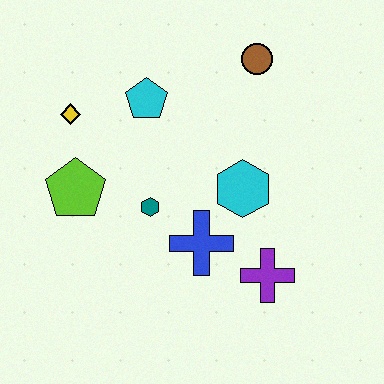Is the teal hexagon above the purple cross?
Yes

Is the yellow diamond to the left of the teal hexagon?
Yes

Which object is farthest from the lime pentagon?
The brown circle is farthest from the lime pentagon.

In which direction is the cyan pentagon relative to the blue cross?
The cyan pentagon is above the blue cross.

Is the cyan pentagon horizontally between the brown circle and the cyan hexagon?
No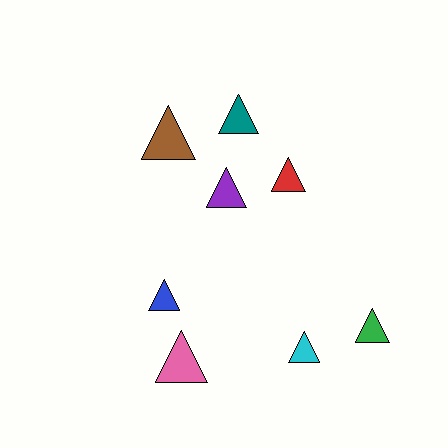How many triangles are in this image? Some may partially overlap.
There are 8 triangles.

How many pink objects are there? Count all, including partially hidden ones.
There is 1 pink object.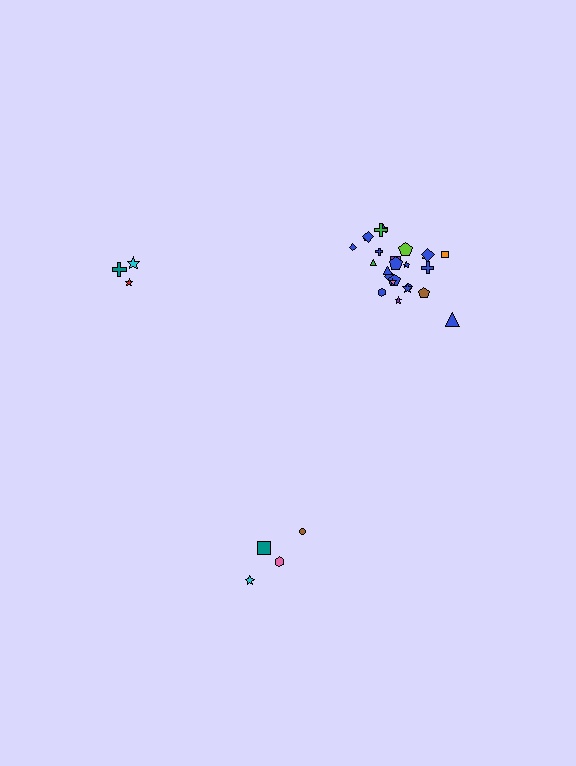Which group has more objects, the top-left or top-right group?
The top-right group.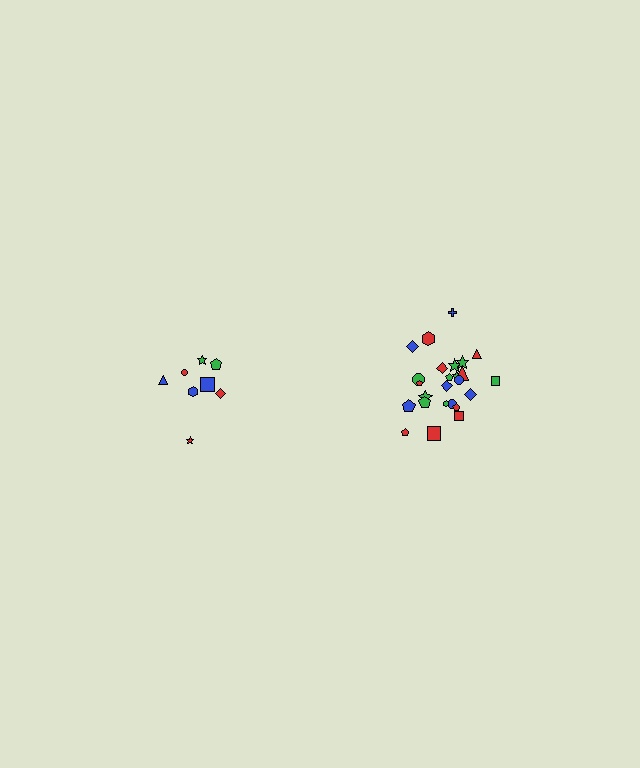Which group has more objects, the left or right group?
The right group.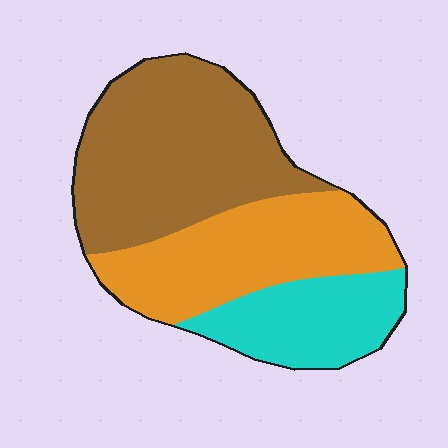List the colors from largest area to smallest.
From largest to smallest: brown, orange, cyan.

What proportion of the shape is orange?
Orange takes up about one third (1/3) of the shape.